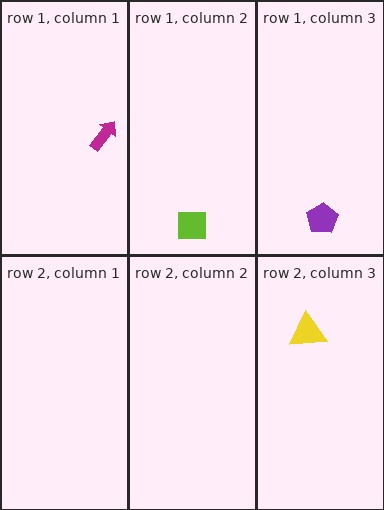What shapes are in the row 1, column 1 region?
The magenta arrow.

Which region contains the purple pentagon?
The row 1, column 3 region.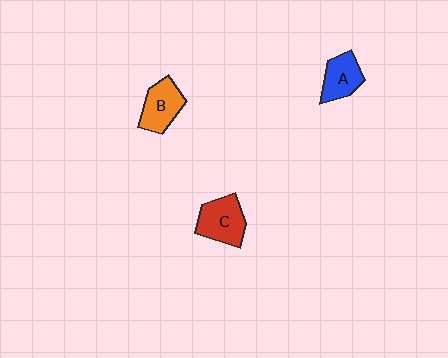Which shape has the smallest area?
Shape A (blue).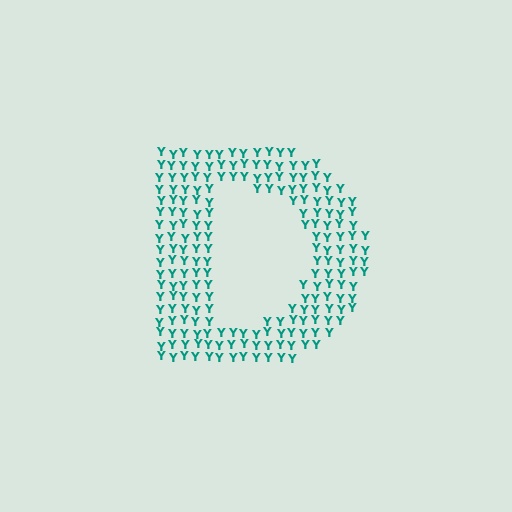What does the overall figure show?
The overall figure shows the letter D.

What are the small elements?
The small elements are letter Y's.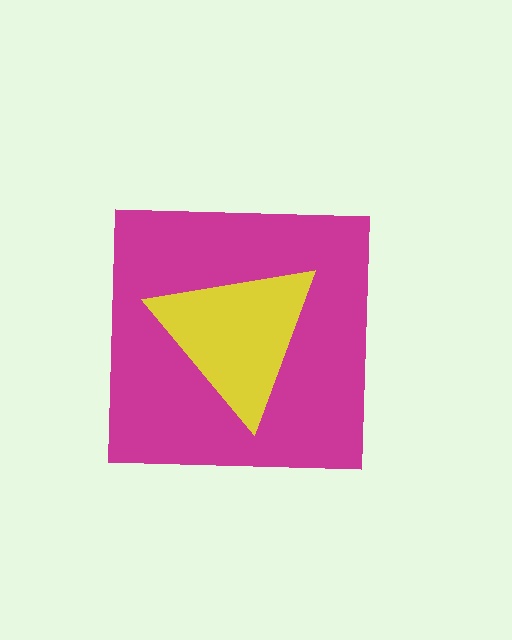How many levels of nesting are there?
2.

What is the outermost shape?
The magenta square.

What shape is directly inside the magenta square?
The yellow triangle.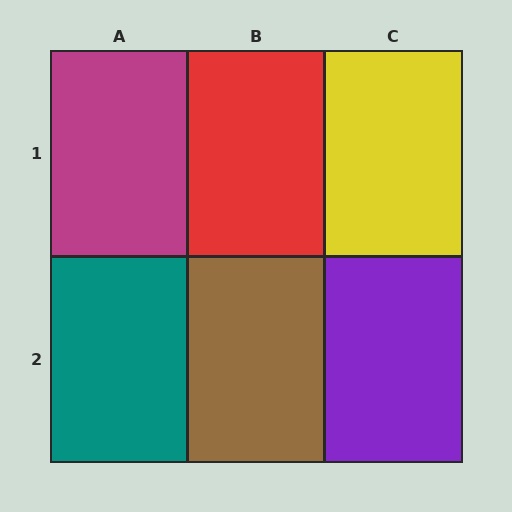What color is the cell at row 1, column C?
Yellow.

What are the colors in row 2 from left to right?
Teal, brown, purple.